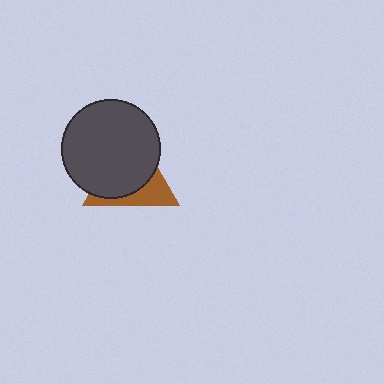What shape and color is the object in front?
The object in front is a dark gray circle.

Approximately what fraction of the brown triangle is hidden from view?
Roughly 67% of the brown triangle is hidden behind the dark gray circle.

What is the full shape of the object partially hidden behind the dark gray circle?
The partially hidden object is a brown triangle.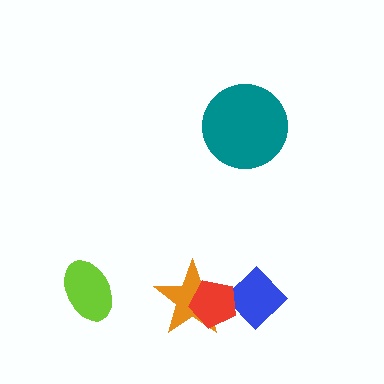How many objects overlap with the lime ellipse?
0 objects overlap with the lime ellipse.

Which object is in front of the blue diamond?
The red pentagon is in front of the blue diamond.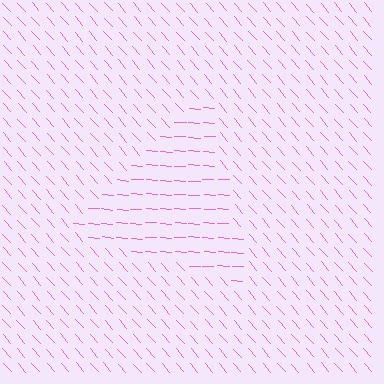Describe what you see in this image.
The image is filled with small pink line segments. A triangle region in the image has lines oriented differently from the surrounding lines, creating a visible texture boundary.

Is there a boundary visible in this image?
Yes, there is a texture boundary formed by a change in line orientation.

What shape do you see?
I see a triangle.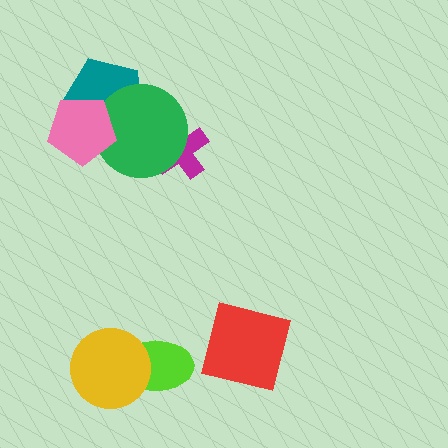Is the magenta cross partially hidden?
Yes, it is partially covered by another shape.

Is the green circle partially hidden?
Yes, it is partially covered by another shape.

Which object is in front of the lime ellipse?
The yellow circle is in front of the lime ellipse.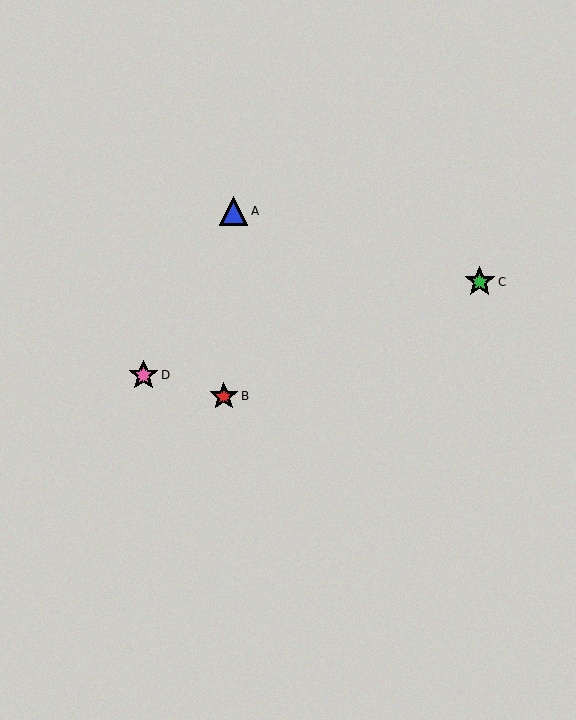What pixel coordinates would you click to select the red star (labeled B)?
Click at (224, 396) to select the red star B.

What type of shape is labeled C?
Shape C is a green star.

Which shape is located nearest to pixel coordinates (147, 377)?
The pink star (labeled D) at (143, 375) is nearest to that location.